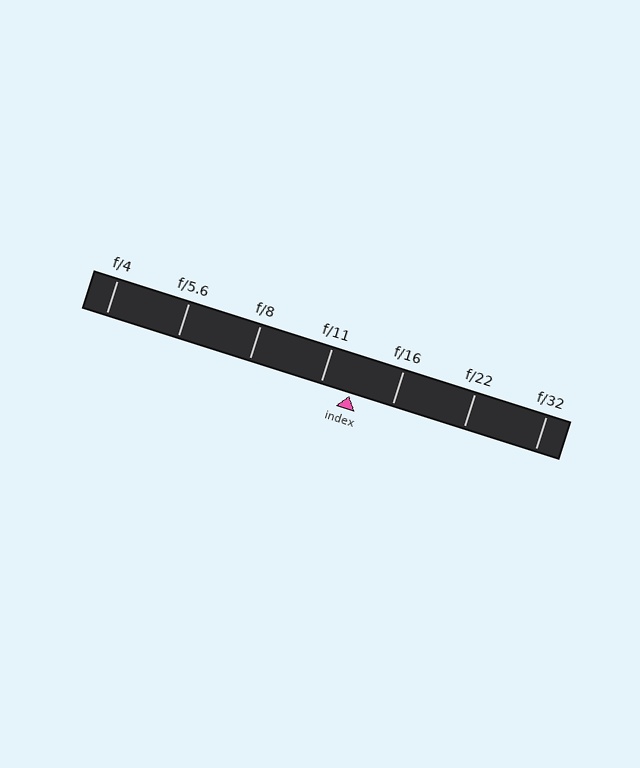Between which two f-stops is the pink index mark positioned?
The index mark is between f/11 and f/16.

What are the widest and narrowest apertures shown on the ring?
The widest aperture shown is f/4 and the narrowest is f/32.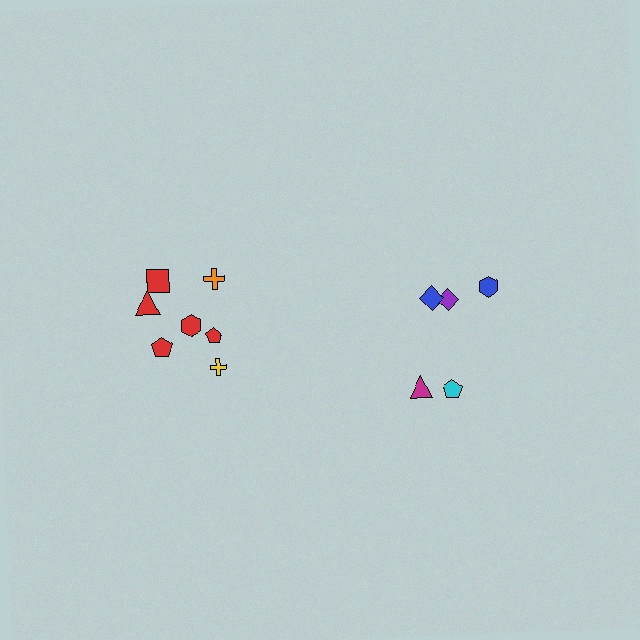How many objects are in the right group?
There are 5 objects.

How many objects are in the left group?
There are 7 objects.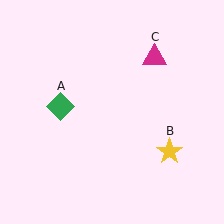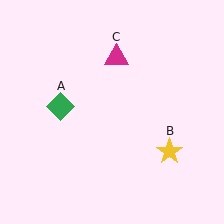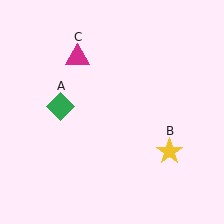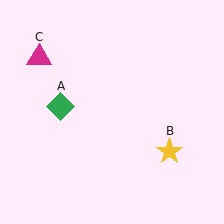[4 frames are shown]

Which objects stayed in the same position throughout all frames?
Green diamond (object A) and yellow star (object B) remained stationary.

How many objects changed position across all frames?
1 object changed position: magenta triangle (object C).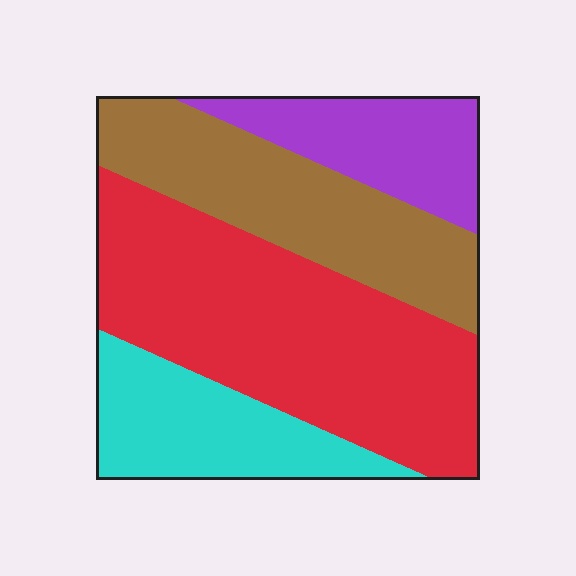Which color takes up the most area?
Red, at roughly 40%.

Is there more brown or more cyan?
Brown.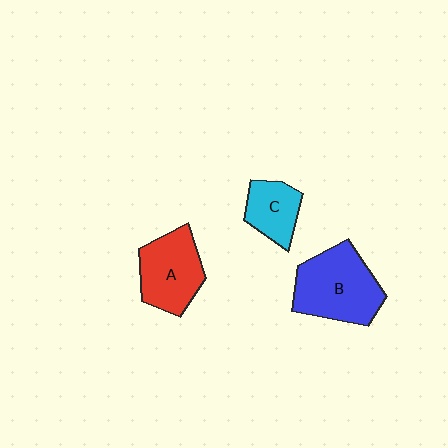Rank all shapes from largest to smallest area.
From largest to smallest: B (blue), A (red), C (cyan).